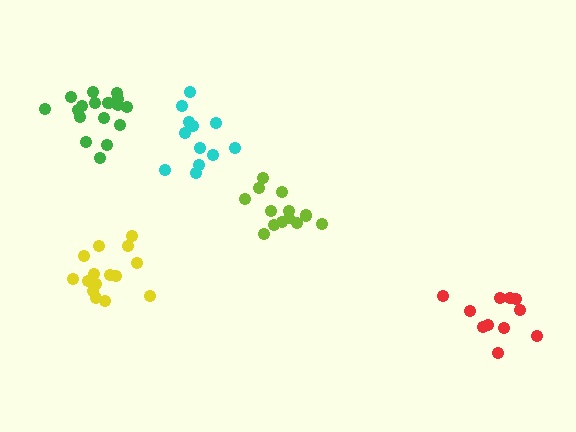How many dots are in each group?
Group 1: 13 dots, Group 2: 17 dots, Group 3: 12 dots, Group 4: 11 dots, Group 5: 15 dots (68 total).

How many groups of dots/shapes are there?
There are 5 groups.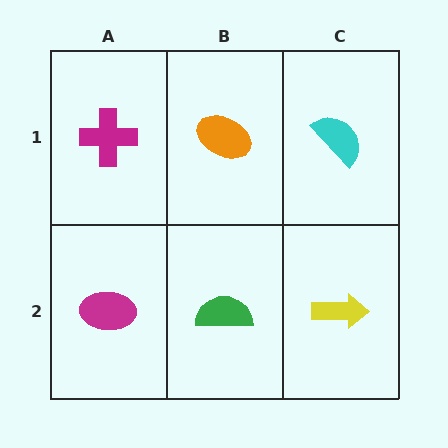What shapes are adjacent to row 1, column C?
A yellow arrow (row 2, column C), an orange ellipse (row 1, column B).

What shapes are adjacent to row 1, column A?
A magenta ellipse (row 2, column A), an orange ellipse (row 1, column B).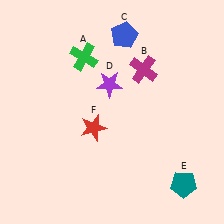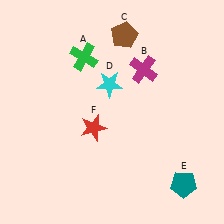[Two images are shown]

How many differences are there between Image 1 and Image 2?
There are 2 differences between the two images.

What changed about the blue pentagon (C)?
In Image 1, C is blue. In Image 2, it changed to brown.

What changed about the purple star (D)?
In Image 1, D is purple. In Image 2, it changed to cyan.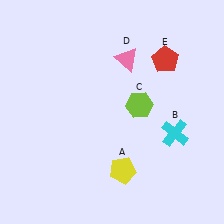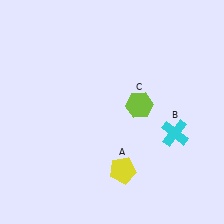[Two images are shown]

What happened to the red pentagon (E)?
The red pentagon (E) was removed in Image 2. It was in the top-right area of Image 1.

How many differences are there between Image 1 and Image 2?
There are 2 differences between the two images.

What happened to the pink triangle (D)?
The pink triangle (D) was removed in Image 2. It was in the top-right area of Image 1.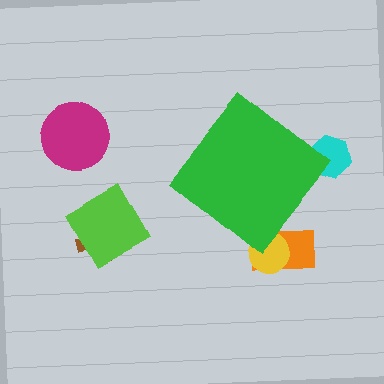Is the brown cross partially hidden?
No, the brown cross is fully visible.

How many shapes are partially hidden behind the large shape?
3 shapes are partially hidden.